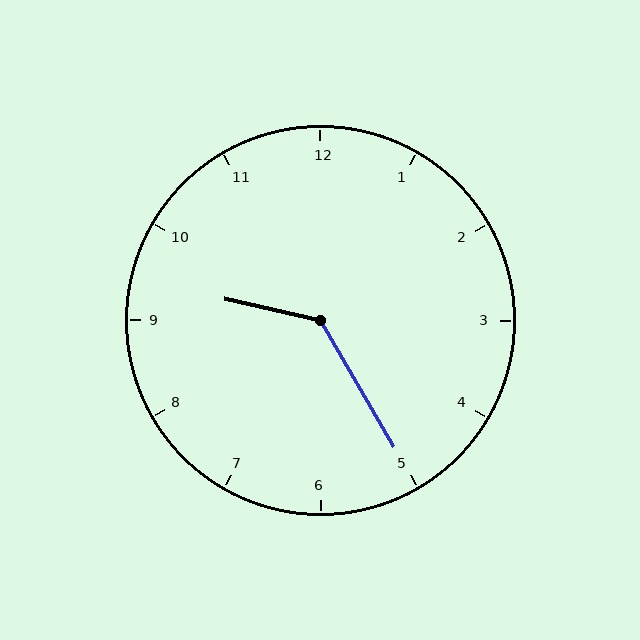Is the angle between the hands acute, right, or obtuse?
It is obtuse.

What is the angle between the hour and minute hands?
Approximately 132 degrees.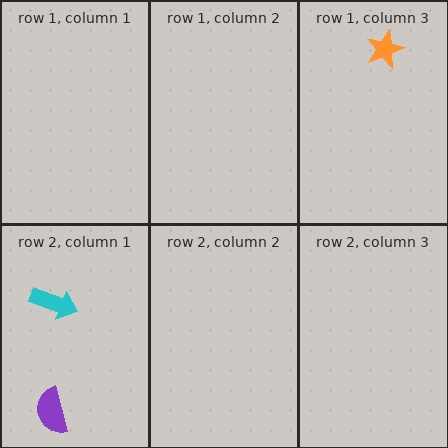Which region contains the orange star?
The row 1, column 3 region.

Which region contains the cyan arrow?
The row 2, column 1 region.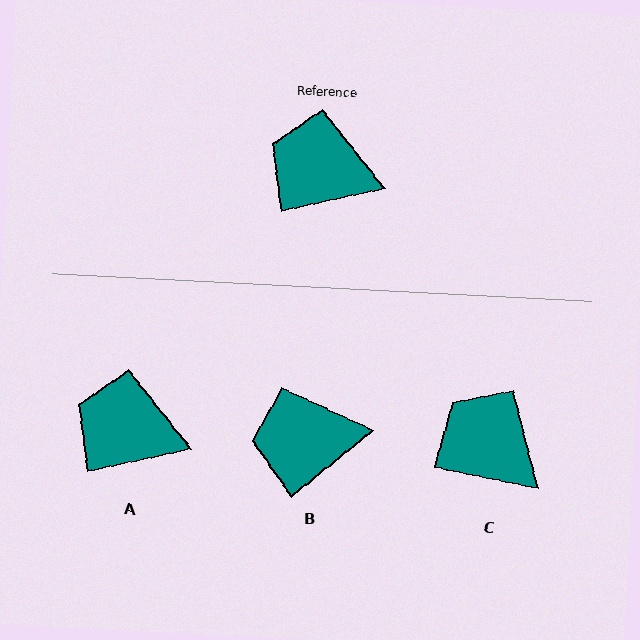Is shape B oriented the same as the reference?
No, it is off by about 27 degrees.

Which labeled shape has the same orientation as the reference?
A.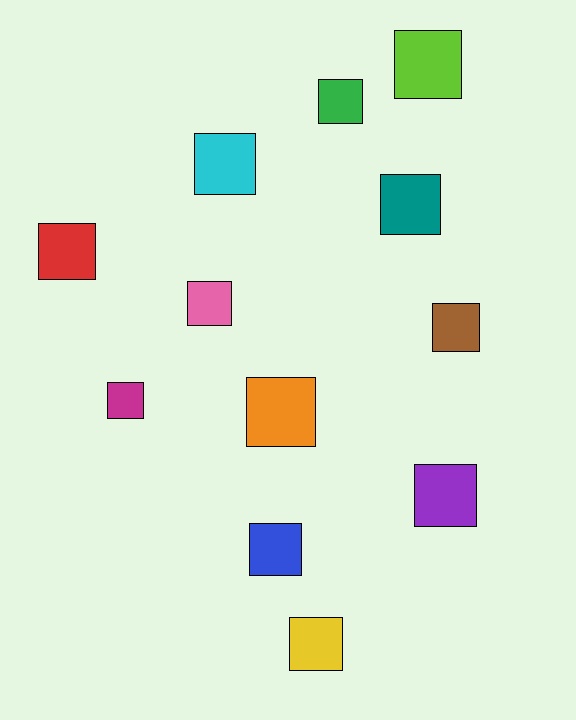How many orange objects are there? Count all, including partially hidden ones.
There is 1 orange object.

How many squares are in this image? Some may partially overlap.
There are 12 squares.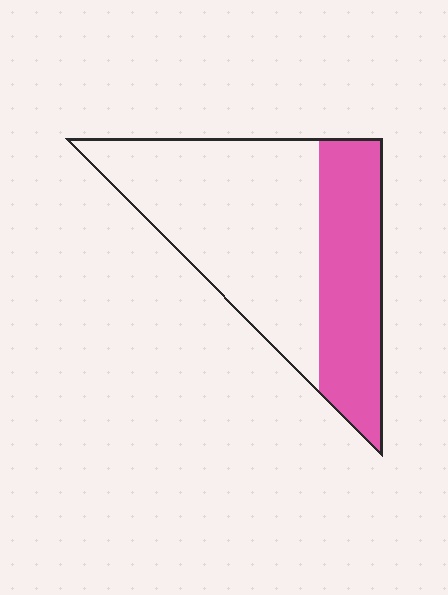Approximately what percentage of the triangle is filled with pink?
Approximately 35%.